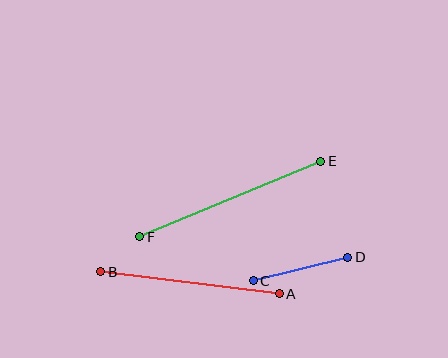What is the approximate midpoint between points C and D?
The midpoint is at approximately (300, 269) pixels.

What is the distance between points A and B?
The distance is approximately 180 pixels.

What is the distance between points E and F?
The distance is approximately 196 pixels.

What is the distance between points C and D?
The distance is approximately 97 pixels.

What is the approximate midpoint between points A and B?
The midpoint is at approximately (190, 283) pixels.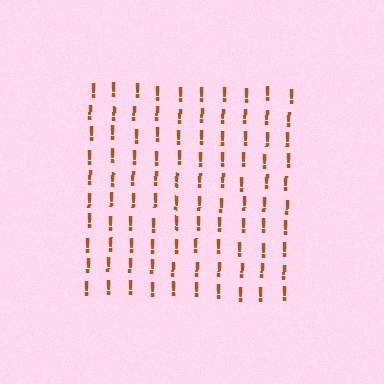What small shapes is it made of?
It is made of small exclamation marks.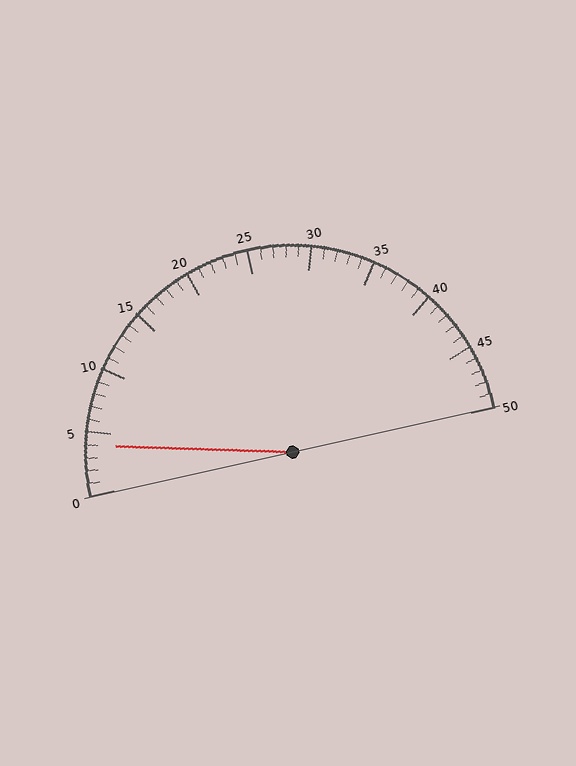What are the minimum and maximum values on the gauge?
The gauge ranges from 0 to 50.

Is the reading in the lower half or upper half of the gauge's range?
The reading is in the lower half of the range (0 to 50).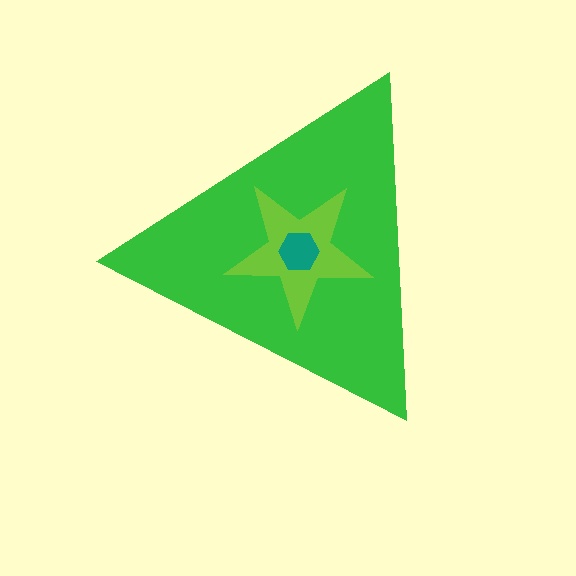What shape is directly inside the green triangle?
The lime star.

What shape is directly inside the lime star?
The teal hexagon.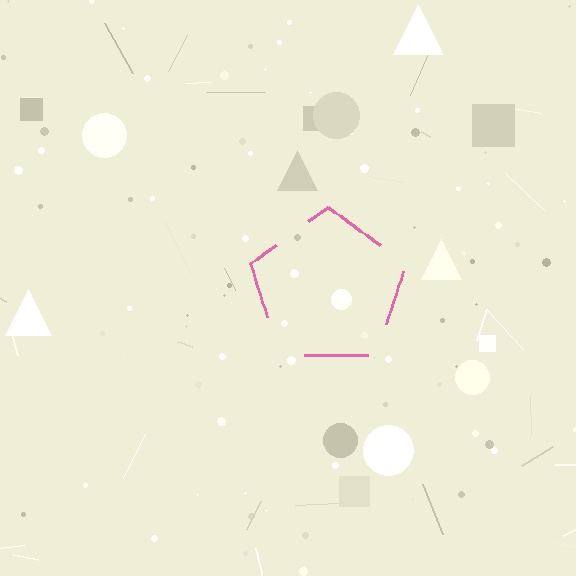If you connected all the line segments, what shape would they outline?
They would outline a pentagon.